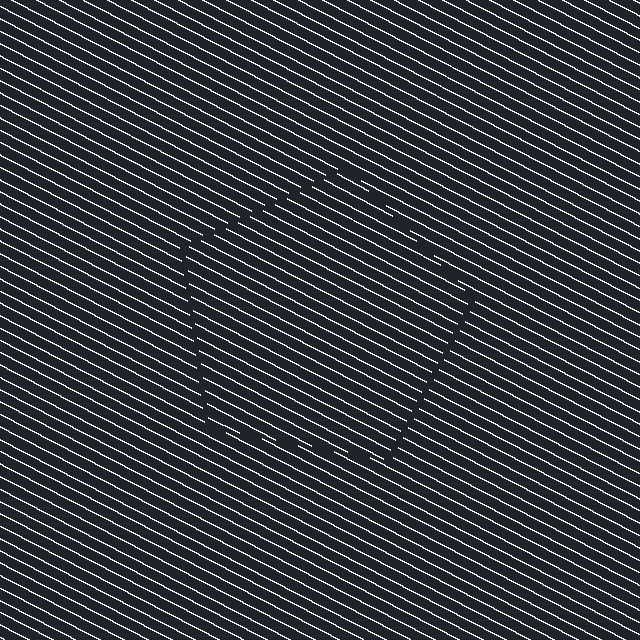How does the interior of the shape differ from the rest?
The interior of the shape contains the same grating, shifted by half a period — the contour is defined by the phase discontinuity where line-ends from the inner and outer gratings abut.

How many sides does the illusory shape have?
5 sides — the line-ends trace a pentagon.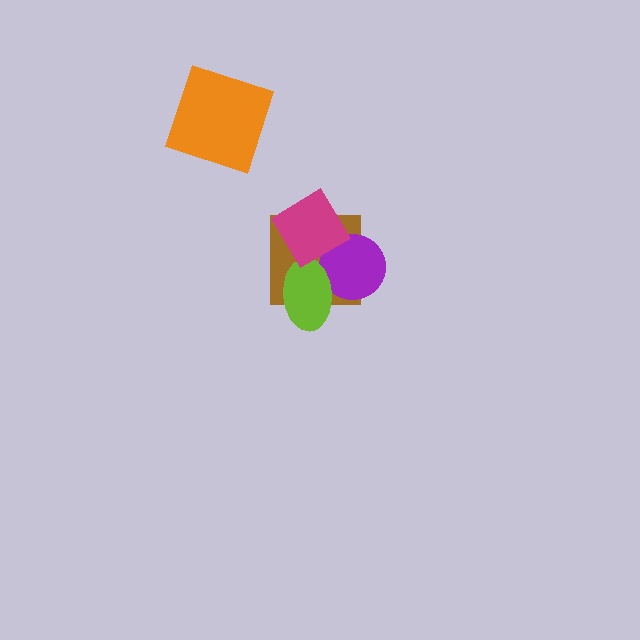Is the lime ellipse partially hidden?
Yes, it is partially covered by another shape.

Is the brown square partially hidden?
Yes, it is partially covered by another shape.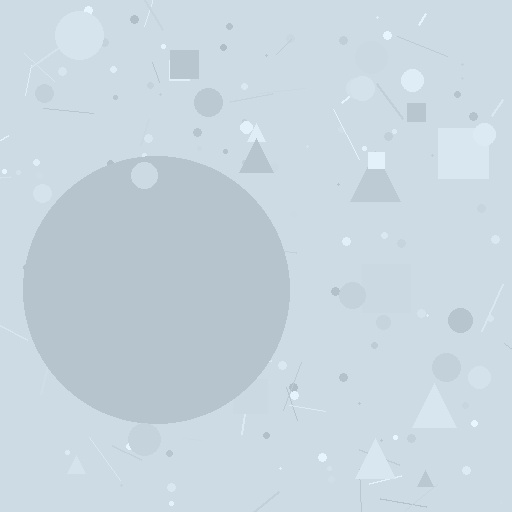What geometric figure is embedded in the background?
A circle is embedded in the background.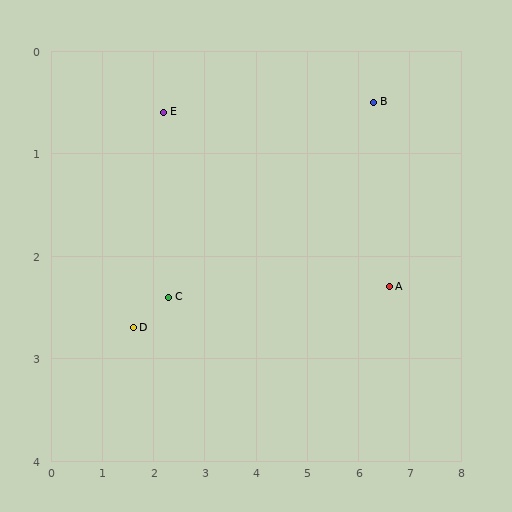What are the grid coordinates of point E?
Point E is at approximately (2.2, 0.6).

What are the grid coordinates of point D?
Point D is at approximately (1.6, 2.7).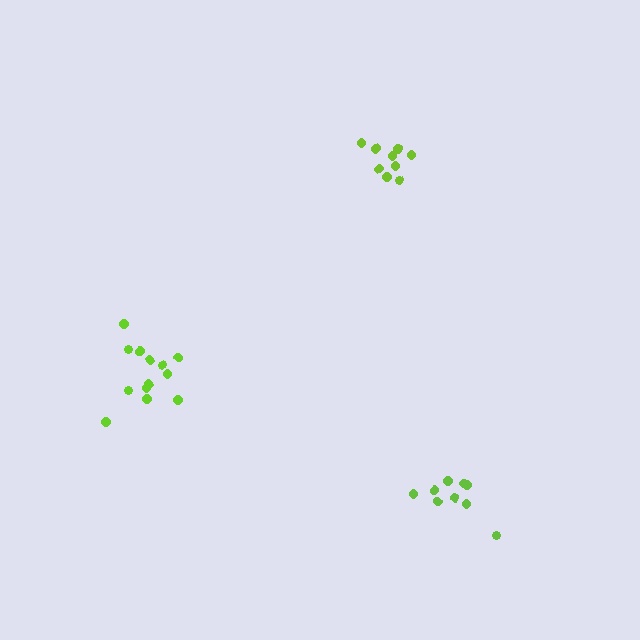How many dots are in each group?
Group 1: 9 dots, Group 2: 13 dots, Group 3: 9 dots (31 total).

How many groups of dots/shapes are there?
There are 3 groups.